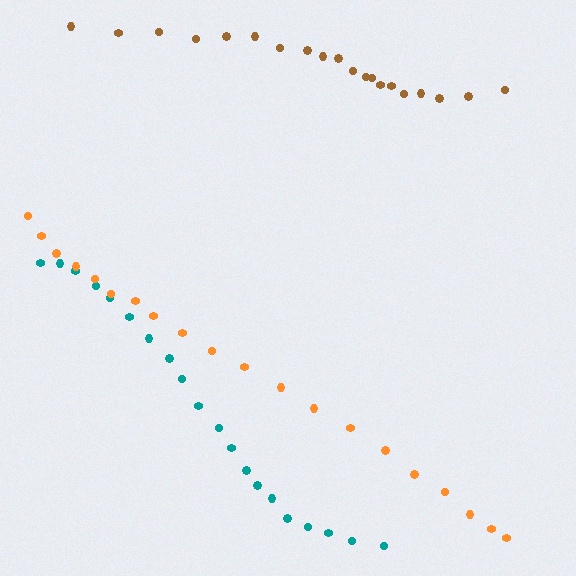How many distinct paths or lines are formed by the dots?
There are 3 distinct paths.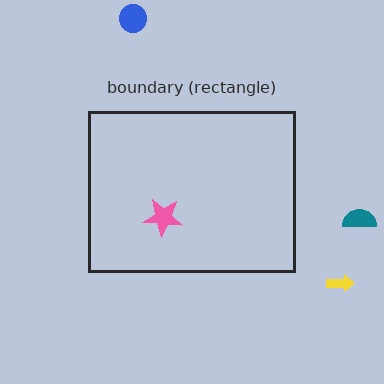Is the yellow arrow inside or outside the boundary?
Outside.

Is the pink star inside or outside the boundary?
Inside.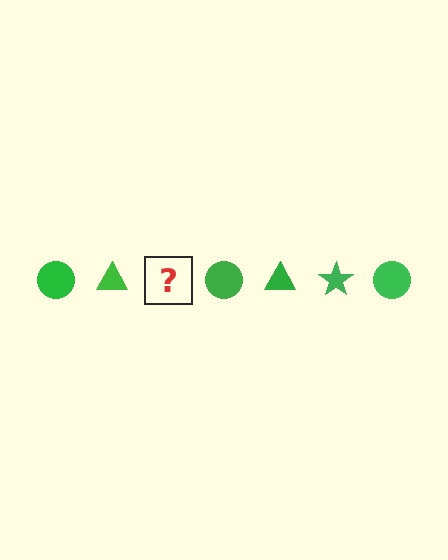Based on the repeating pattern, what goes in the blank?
The blank should be a green star.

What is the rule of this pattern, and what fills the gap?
The rule is that the pattern cycles through circle, triangle, star shapes in green. The gap should be filled with a green star.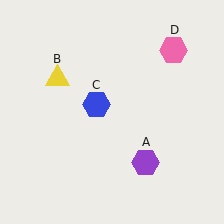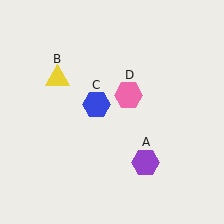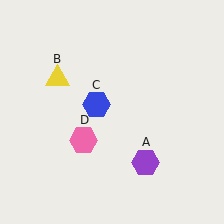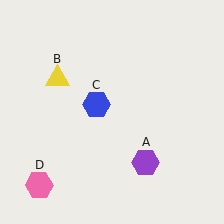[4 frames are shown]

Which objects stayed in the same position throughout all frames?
Purple hexagon (object A) and yellow triangle (object B) and blue hexagon (object C) remained stationary.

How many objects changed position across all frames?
1 object changed position: pink hexagon (object D).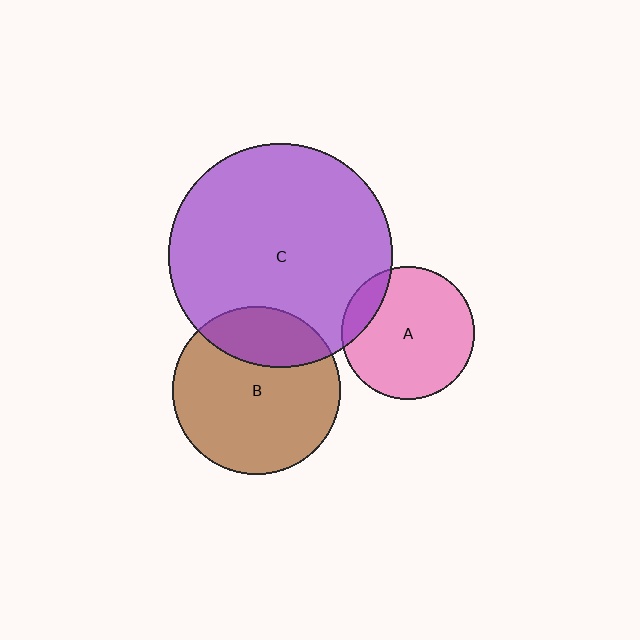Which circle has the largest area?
Circle C (purple).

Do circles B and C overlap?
Yes.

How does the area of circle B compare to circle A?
Approximately 1.6 times.